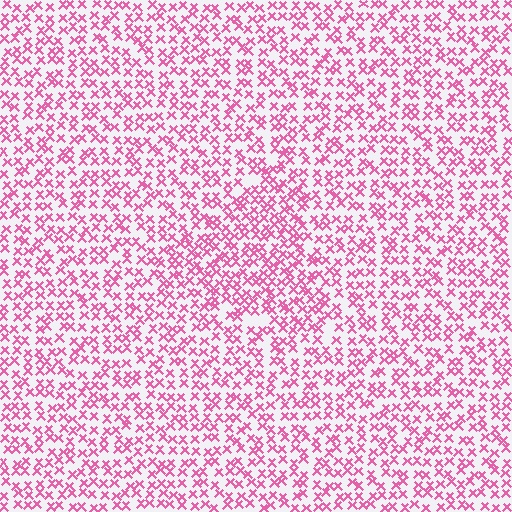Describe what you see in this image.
The image contains small pink elements arranged at two different densities. A triangle-shaped region is visible where the elements are more densely packed than the surrounding area.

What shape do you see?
I see a triangle.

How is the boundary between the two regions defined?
The boundary is defined by a change in element density (approximately 1.4x ratio). All elements are the same color, size, and shape.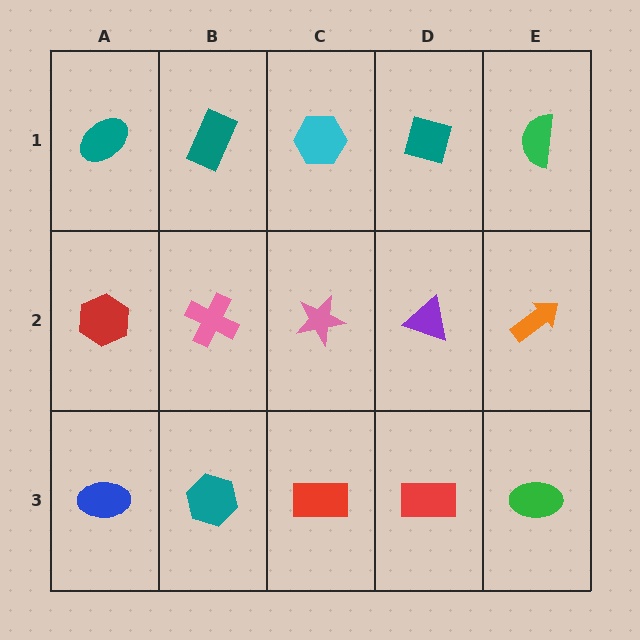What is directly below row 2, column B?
A teal hexagon.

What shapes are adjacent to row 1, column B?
A pink cross (row 2, column B), a teal ellipse (row 1, column A), a cyan hexagon (row 1, column C).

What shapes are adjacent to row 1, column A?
A red hexagon (row 2, column A), a teal rectangle (row 1, column B).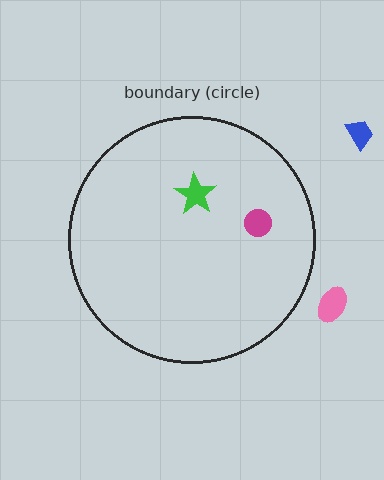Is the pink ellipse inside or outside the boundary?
Outside.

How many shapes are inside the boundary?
2 inside, 2 outside.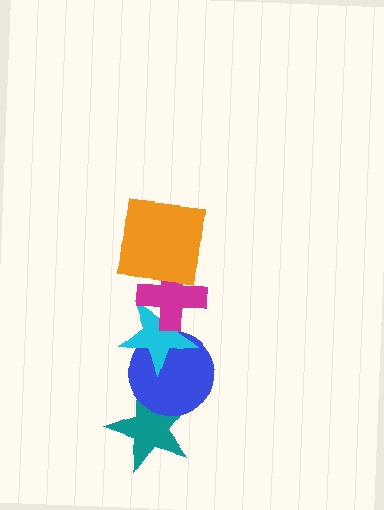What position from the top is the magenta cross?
The magenta cross is 2nd from the top.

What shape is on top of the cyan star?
The magenta cross is on top of the cyan star.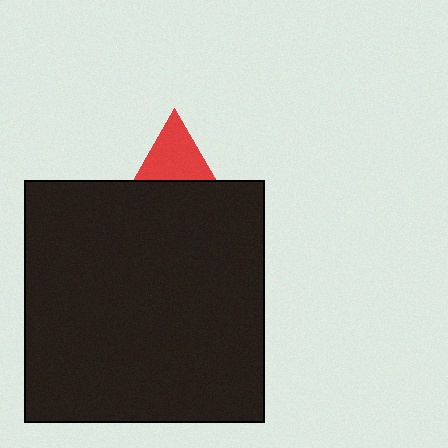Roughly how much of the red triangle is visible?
A small part of it is visible (roughly 44%).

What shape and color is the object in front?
The object in front is a black rectangle.